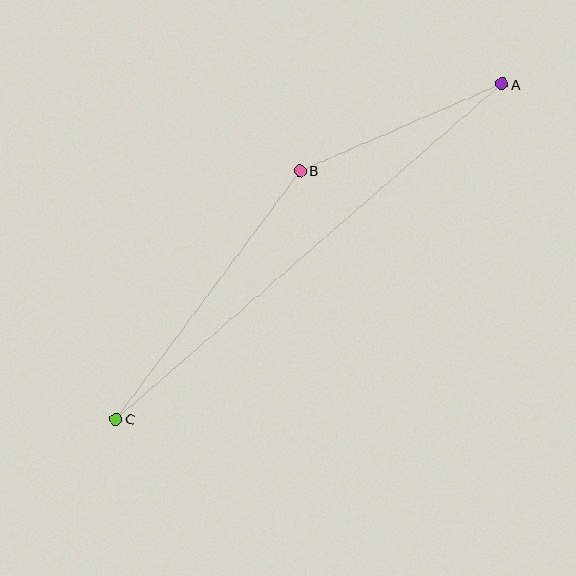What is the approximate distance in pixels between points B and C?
The distance between B and C is approximately 309 pixels.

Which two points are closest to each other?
Points A and B are closest to each other.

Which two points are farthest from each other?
Points A and C are farthest from each other.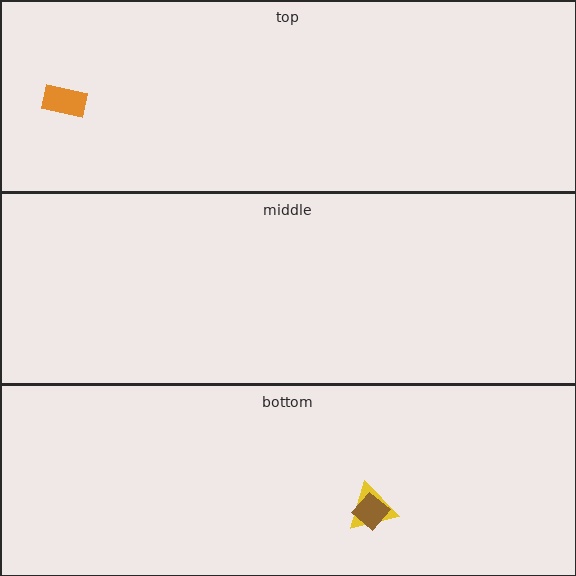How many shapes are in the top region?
1.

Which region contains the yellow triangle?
The bottom region.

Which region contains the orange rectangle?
The top region.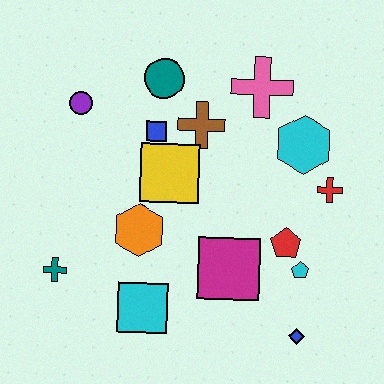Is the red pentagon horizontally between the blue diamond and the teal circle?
Yes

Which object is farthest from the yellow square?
The blue diamond is farthest from the yellow square.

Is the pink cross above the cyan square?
Yes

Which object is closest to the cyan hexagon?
The red cross is closest to the cyan hexagon.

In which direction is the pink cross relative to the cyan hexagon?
The pink cross is above the cyan hexagon.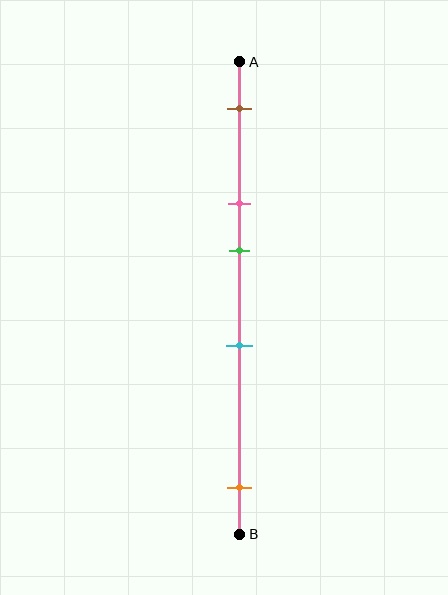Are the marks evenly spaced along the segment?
No, the marks are not evenly spaced.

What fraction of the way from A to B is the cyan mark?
The cyan mark is approximately 60% (0.6) of the way from A to B.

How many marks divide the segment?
There are 5 marks dividing the segment.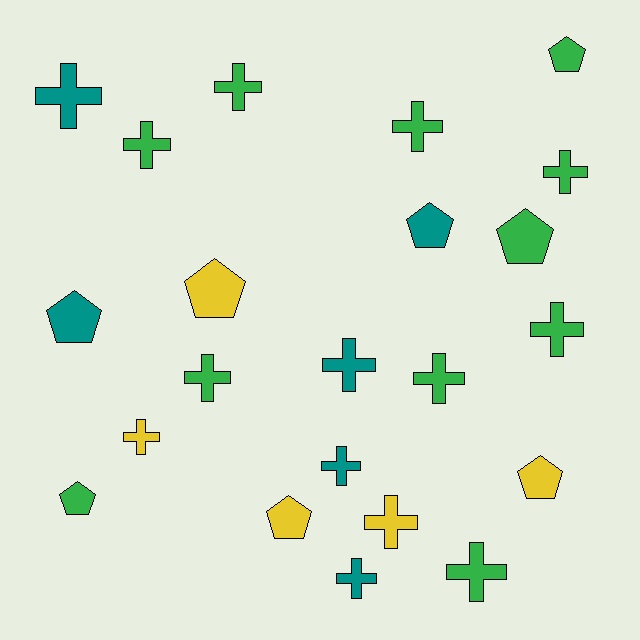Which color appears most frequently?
Green, with 11 objects.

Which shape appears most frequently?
Cross, with 14 objects.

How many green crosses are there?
There are 8 green crosses.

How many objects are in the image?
There are 22 objects.